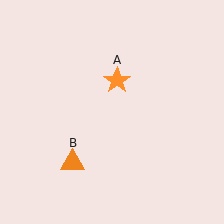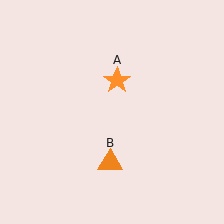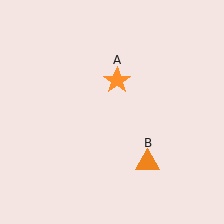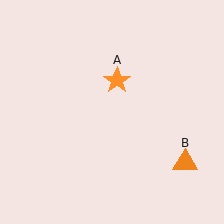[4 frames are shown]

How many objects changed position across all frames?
1 object changed position: orange triangle (object B).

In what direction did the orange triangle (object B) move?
The orange triangle (object B) moved right.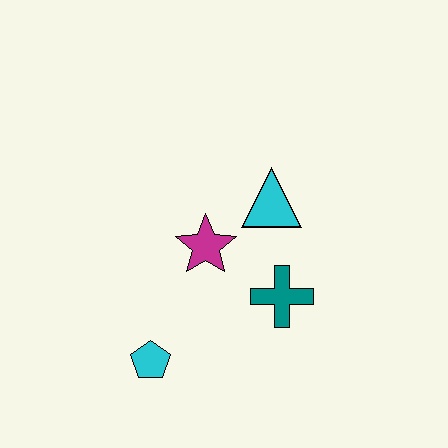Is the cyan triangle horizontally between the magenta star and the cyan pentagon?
No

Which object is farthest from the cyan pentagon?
The cyan triangle is farthest from the cyan pentagon.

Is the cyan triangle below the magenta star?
No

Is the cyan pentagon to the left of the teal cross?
Yes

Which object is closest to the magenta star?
The cyan triangle is closest to the magenta star.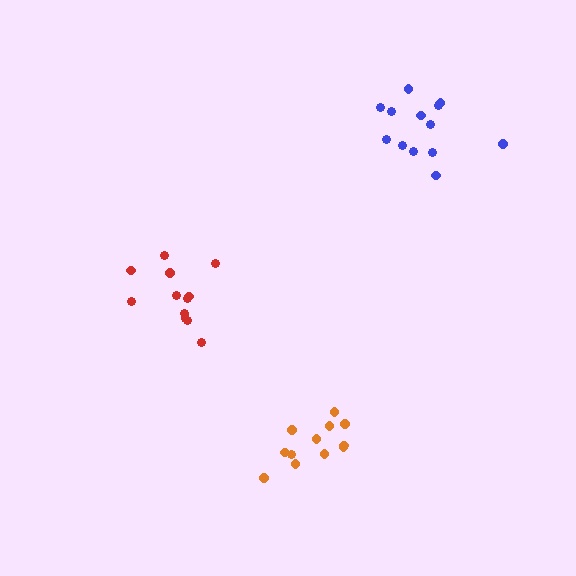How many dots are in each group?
Group 1: 12 dots, Group 2: 12 dots, Group 3: 13 dots (37 total).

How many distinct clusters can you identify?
There are 3 distinct clusters.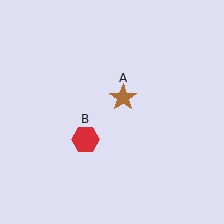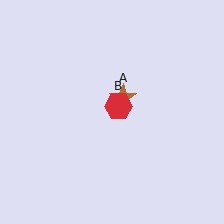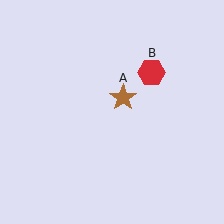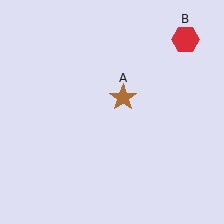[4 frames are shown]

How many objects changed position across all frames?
1 object changed position: red hexagon (object B).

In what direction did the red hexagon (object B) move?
The red hexagon (object B) moved up and to the right.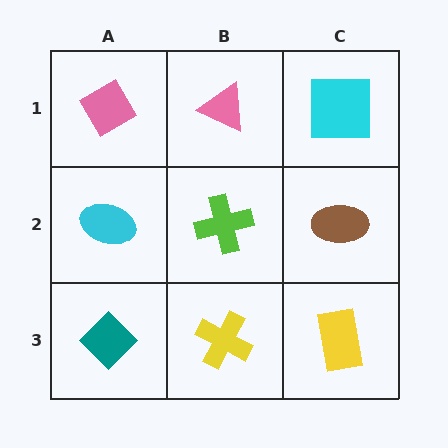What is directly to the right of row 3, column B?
A yellow rectangle.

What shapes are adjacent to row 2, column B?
A pink triangle (row 1, column B), a yellow cross (row 3, column B), a cyan ellipse (row 2, column A), a brown ellipse (row 2, column C).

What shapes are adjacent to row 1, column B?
A lime cross (row 2, column B), a pink diamond (row 1, column A), a cyan square (row 1, column C).